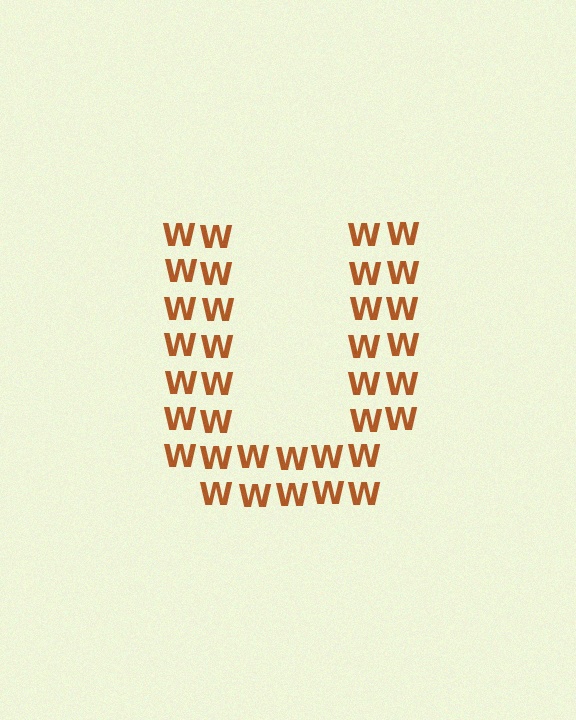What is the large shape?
The large shape is the letter U.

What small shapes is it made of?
It is made of small letter W's.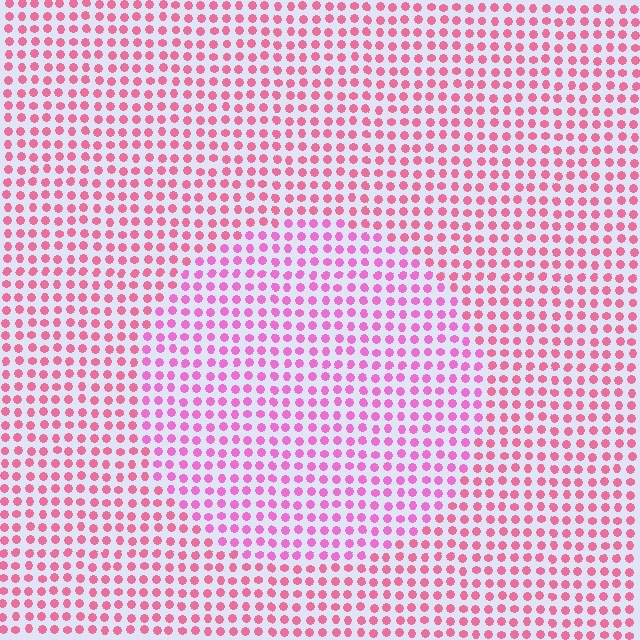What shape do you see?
I see a circle.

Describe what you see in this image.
The image is filled with small pink elements in a uniform arrangement. A circle-shaped region is visible where the elements are tinted to a slightly different hue, forming a subtle color boundary.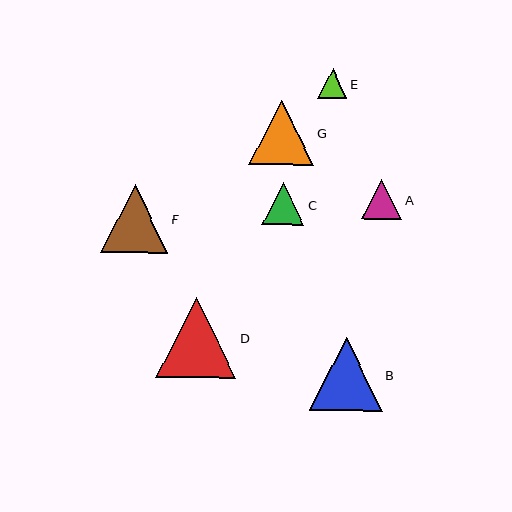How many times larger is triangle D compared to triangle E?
Triangle D is approximately 2.7 times the size of triangle E.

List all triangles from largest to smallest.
From largest to smallest: D, B, F, G, C, A, E.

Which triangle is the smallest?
Triangle E is the smallest with a size of approximately 29 pixels.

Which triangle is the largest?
Triangle D is the largest with a size of approximately 80 pixels.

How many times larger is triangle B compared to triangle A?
Triangle B is approximately 1.8 times the size of triangle A.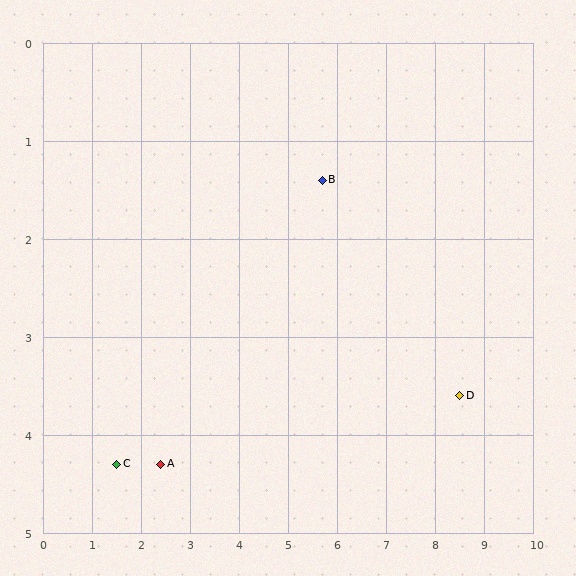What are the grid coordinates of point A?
Point A is at approximately (2.4, 4.3).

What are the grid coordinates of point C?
Point C is at approximately (1.5, 4.3).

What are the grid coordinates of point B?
Point B is at approximately (5.7, 1.4).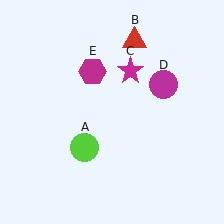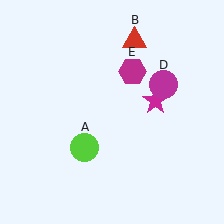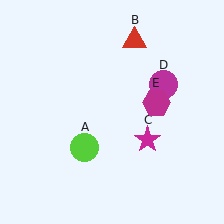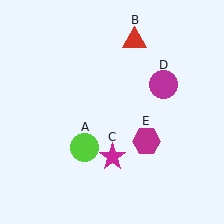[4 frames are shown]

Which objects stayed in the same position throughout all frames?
Lime circle (object A) and red triangle (object B) and magenta circle (object D) remained stationary.